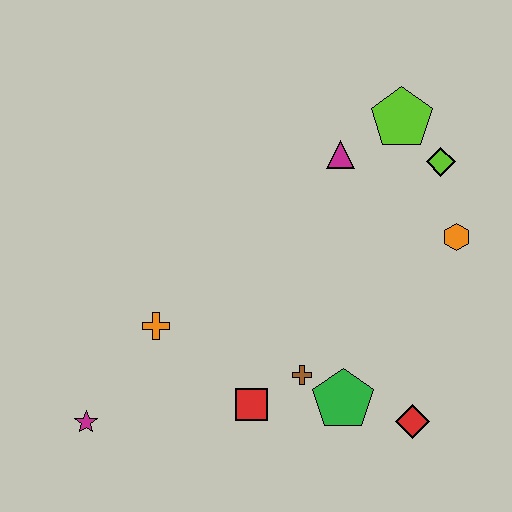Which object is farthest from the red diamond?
The magenta star is farthest from the red diamond.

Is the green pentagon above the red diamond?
Yes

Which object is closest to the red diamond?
The green pentagon is closest to the red diamond.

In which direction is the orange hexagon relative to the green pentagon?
The orange hexagon is above the green pentagon.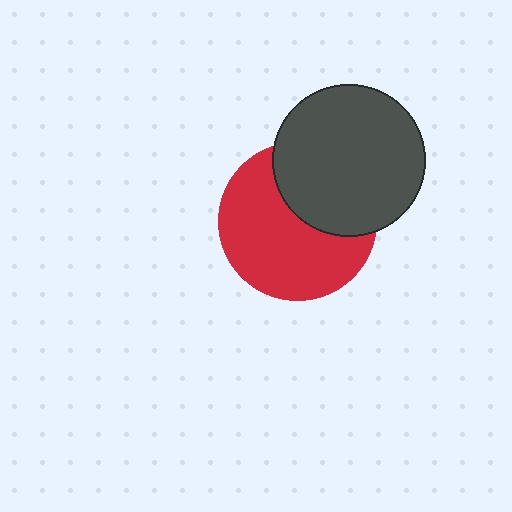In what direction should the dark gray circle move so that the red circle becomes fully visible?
The dark gray circle should move toward the upper-right. That is the shortest direction to clear the overlap and leave the red circle fully visible.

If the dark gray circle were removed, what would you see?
You would see the complete red circle.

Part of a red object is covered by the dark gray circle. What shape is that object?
It is a circle.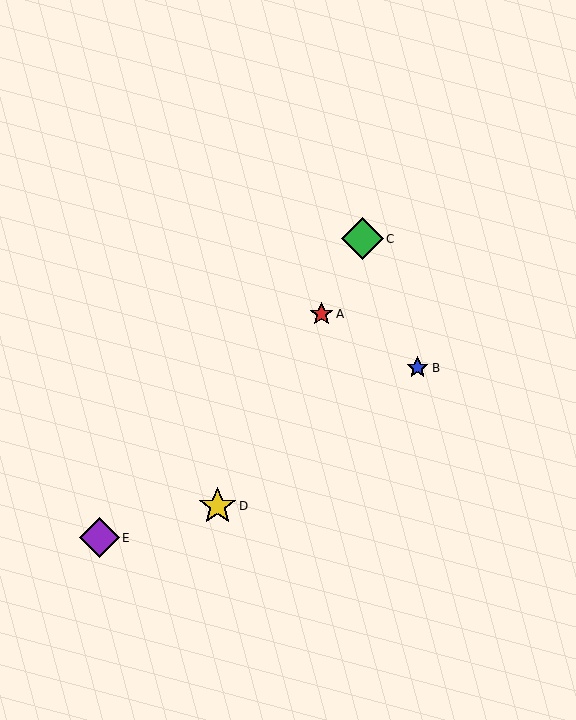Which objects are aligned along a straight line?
Objects A, C, D are aligned along a straight line.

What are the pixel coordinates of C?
Object C is at (362, 239).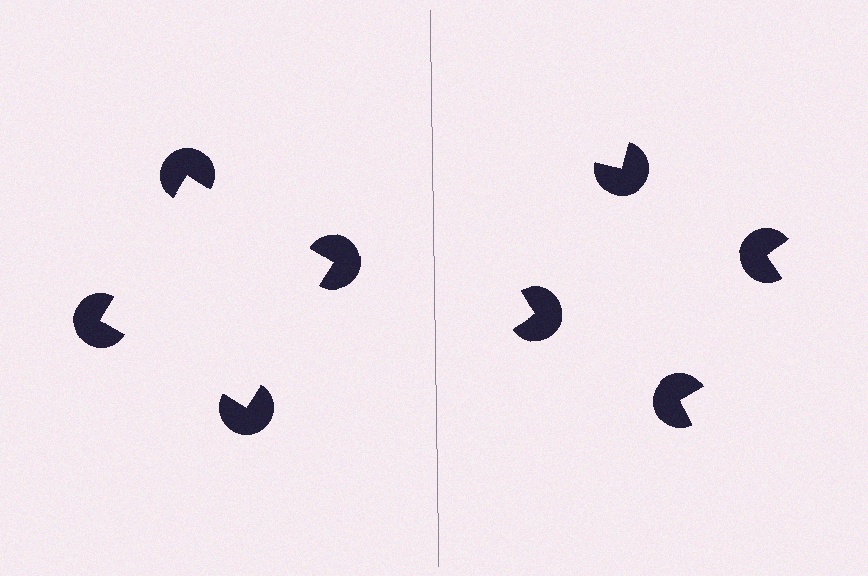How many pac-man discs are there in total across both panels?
8 — 4 on each side.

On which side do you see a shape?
An illusory square appears on the left side. On the right side the wedge cuts are rotated, so no coherent shape forms.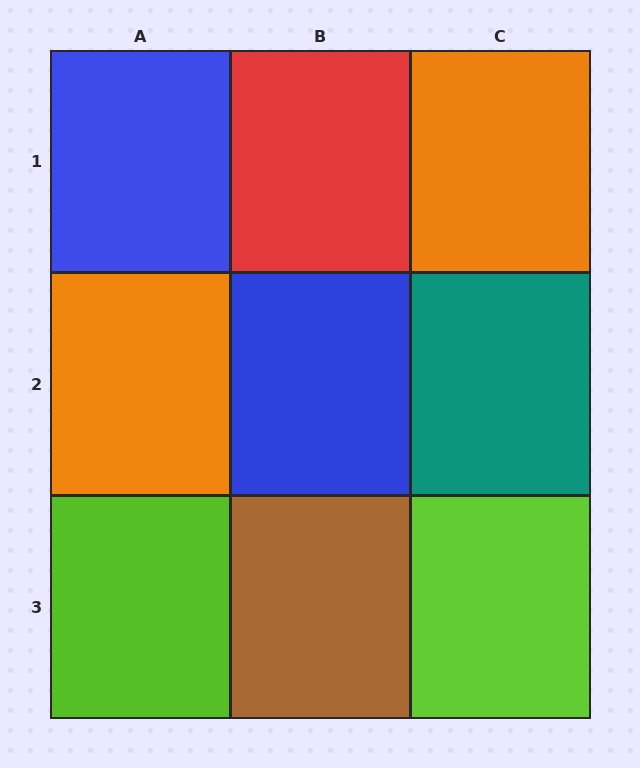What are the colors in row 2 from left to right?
Orange, blue, teal.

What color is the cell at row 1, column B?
Red.